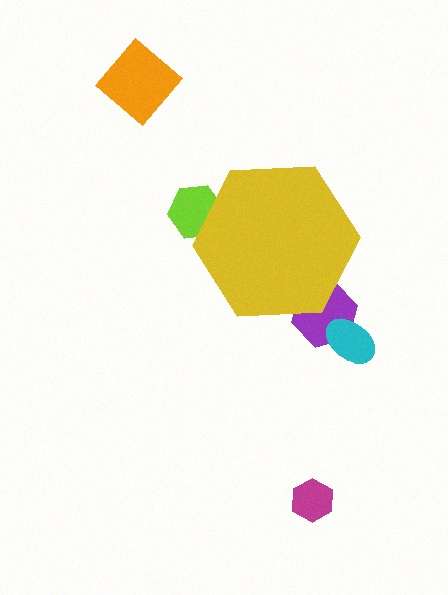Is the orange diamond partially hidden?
No, the orange diamond is fully visible.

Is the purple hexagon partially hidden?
Yes, the purple hexagon is partially hidden behind the yellow hexagon.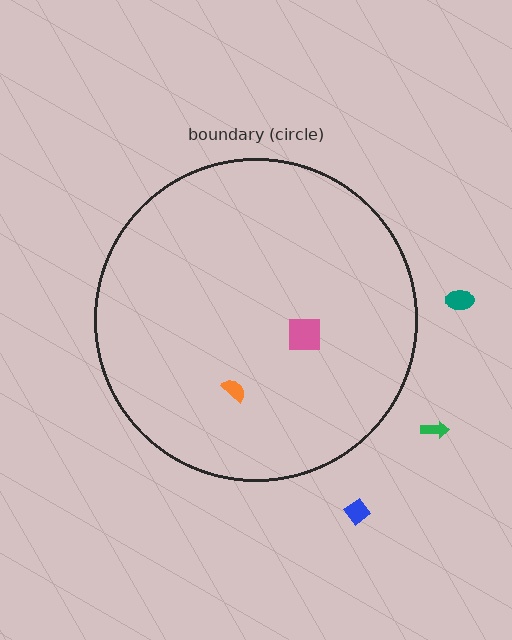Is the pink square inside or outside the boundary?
Inside.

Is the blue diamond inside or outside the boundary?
Outside.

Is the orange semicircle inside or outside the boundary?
Inside.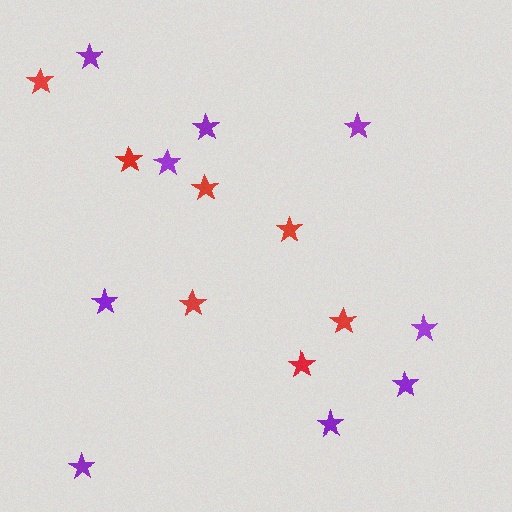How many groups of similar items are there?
There are 2 groups: one group of red stars (7) and one group of purple stars (9).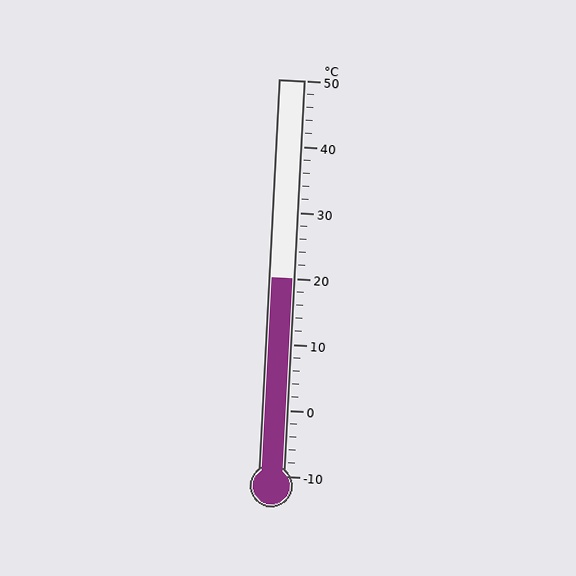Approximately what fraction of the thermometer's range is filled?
The thermometer is filled to approximately 50% of its range.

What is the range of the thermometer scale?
The thermometer scale ranges from -10°C to 50°C.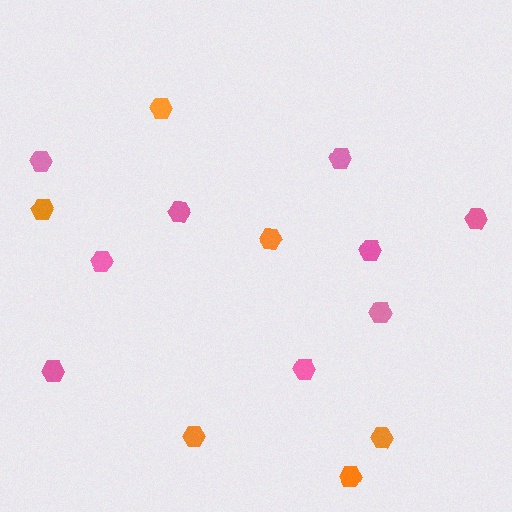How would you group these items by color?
There are 2 groups: one group of pink hexagons (9) and one group of orange hexagons (6).